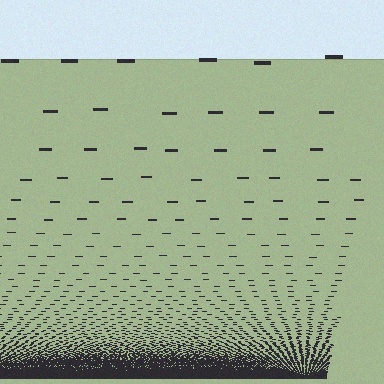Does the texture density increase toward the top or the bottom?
Density increases toward the bottom.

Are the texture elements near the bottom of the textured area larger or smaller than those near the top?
Smaller. The gradient is inverted — elements near the bottom are smaller and denser.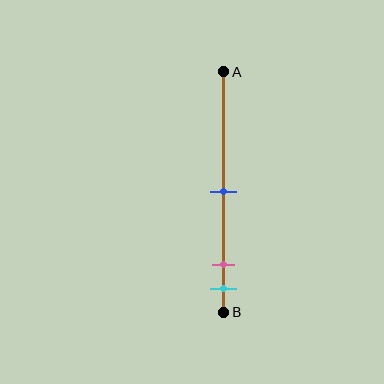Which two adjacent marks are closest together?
The pink and cyan marks are the closest adjacent pair.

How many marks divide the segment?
There are 3 marks dividing the segment.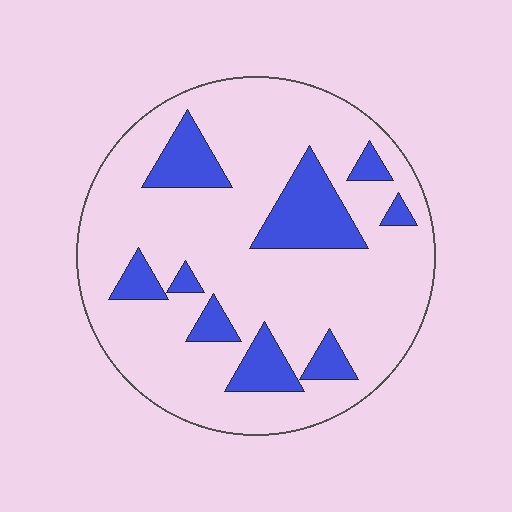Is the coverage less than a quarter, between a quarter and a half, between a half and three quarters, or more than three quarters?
Less than a quarter.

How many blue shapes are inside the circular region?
9.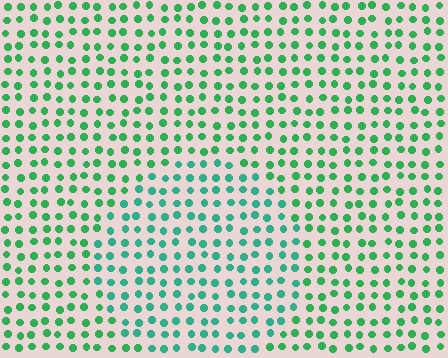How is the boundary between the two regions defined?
The boundary is defined purely by a slight shift in hue (about 25 degrees). Spacing, size, and orientation are identical on both sides.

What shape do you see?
I see a circle.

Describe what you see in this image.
The image is filled with small green elements in a uniform arrangement. A circle-shaped region is visible where the elements are tinted to a slightly different hue, forming a subtle color boundary.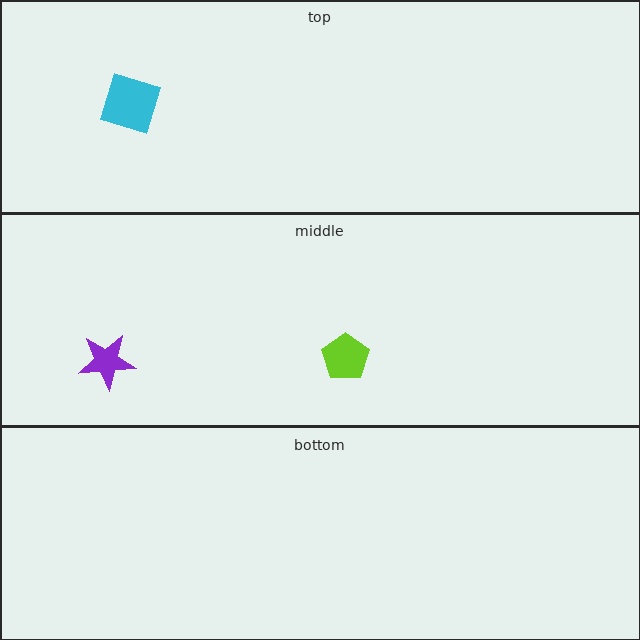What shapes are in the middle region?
The purple star, the lime pentagon.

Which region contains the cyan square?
The top region.